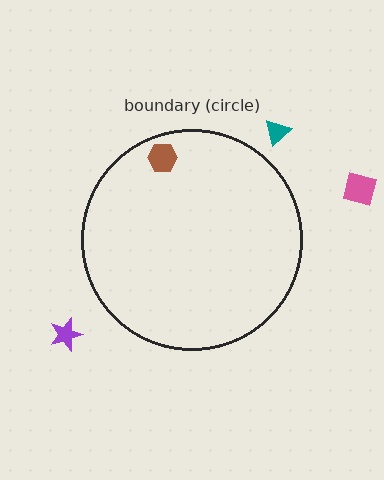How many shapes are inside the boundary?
1 inside, 3 outside.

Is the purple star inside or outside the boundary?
Outside.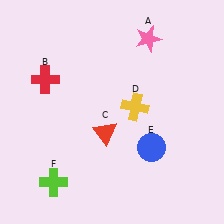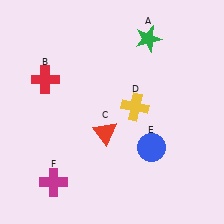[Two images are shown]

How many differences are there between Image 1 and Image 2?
There are 2 differences between the two images.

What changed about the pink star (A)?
In Image 1, A is pink. In Image 2, it changed to green.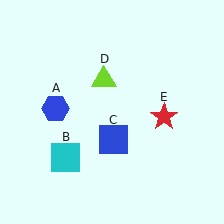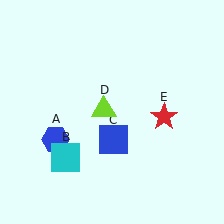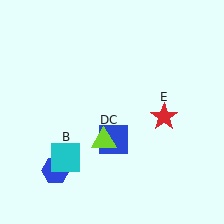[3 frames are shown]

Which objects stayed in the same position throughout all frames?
Cyan square (object B) and blue square (object C) and red star (object E) remained stationary.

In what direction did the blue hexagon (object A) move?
The blue hexagon (object A) moved down.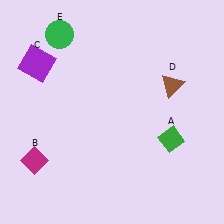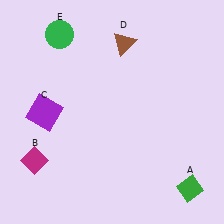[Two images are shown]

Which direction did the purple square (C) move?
The purple square (C) moved down.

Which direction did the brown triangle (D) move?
The brown triangle (D) moved left.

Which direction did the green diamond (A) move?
The green diamond (A) moved down.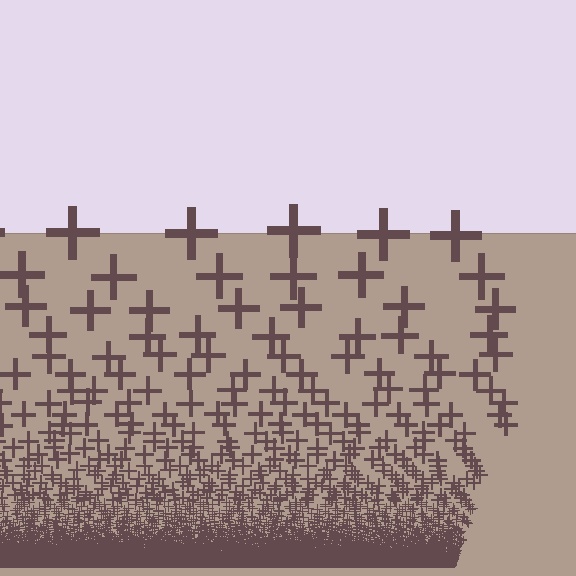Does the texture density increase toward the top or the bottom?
Density increases toward the bottom.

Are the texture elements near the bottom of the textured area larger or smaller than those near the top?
Smaller. The gradient is inverted — elements near the bottom are smaller and denser.